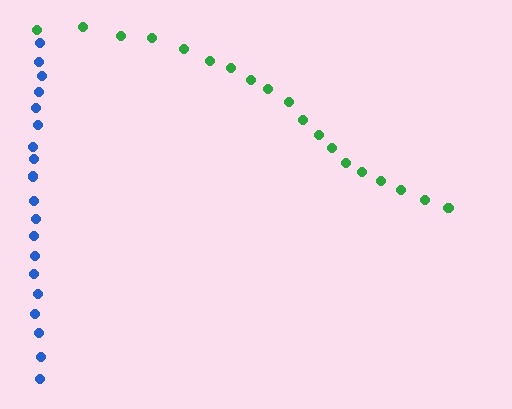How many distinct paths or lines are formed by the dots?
There are 2 distinct paths.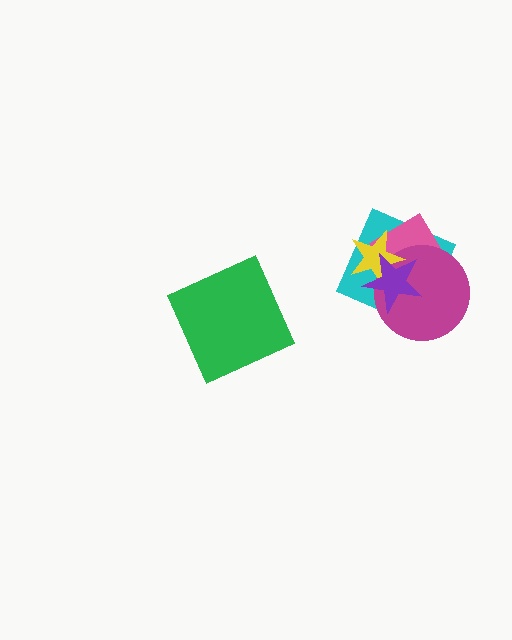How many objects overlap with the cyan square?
4 objects overlap with the cyan square.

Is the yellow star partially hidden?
Yes, it is partially covered by another shape.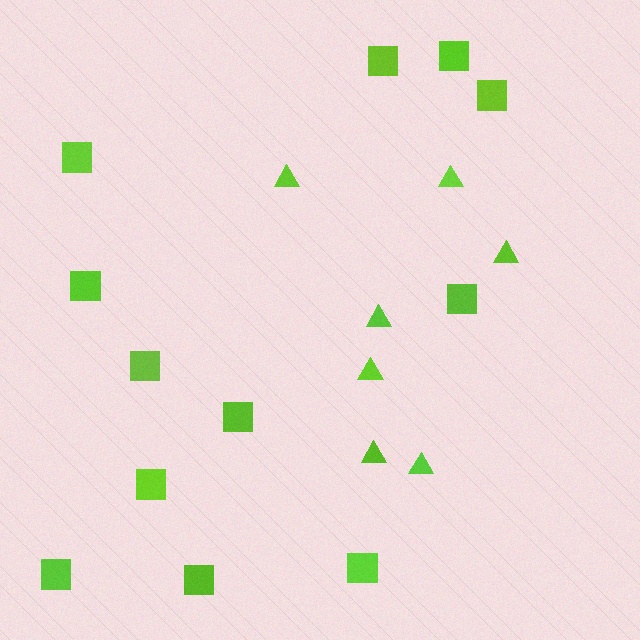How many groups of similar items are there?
There are 2 groups: one group of triangles (7) and one group of squares (12).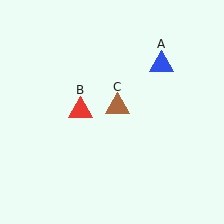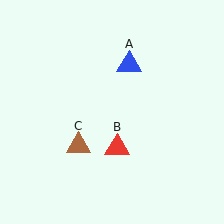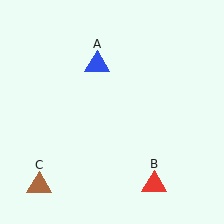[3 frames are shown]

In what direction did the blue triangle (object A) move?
The blue triangle (object A) moved left.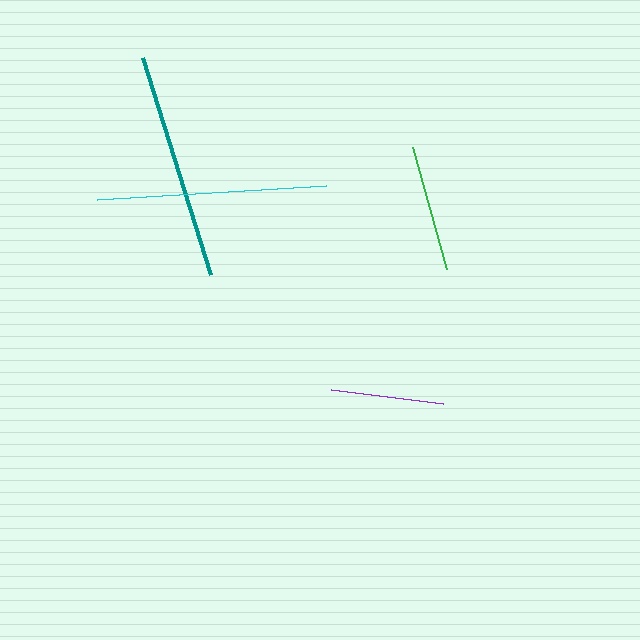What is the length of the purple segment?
The purple segment is approximately 113 pixels long.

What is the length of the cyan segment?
The cyan segment is approximately 229 pixels long.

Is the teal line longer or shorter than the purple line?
The teal line is longer than the purple line.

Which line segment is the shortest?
The purple line is the shortest at approximately 113 pixels.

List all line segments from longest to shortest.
From longest to shortest: cyan, teal, green, purple.